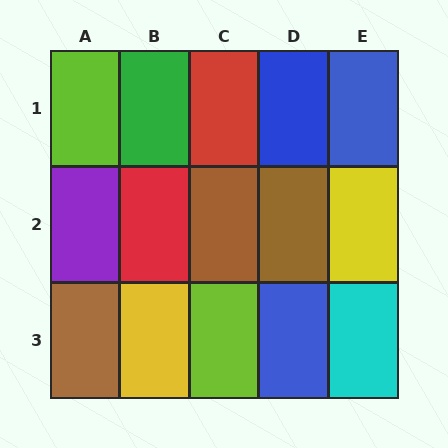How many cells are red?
2 cells are red.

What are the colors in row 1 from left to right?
Lime, green, red, blue, blue.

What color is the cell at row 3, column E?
Cyan.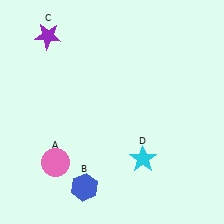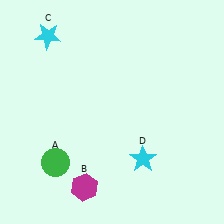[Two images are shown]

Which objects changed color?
A changed from pink to green. B changed from blue to magenta. C changed from purple to cyan.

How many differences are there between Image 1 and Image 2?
There are 3 differences between the two images.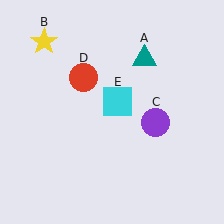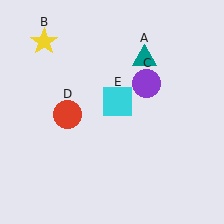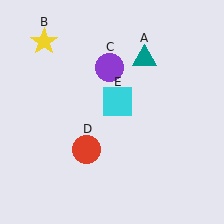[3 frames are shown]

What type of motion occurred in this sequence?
The purple circle (object C), red circle (object D) rotated counterclockwise around the center of the scene.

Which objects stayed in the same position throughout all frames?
Teal triangle (object A) and yellow star (object B) and cyan square (object E) remained stationary.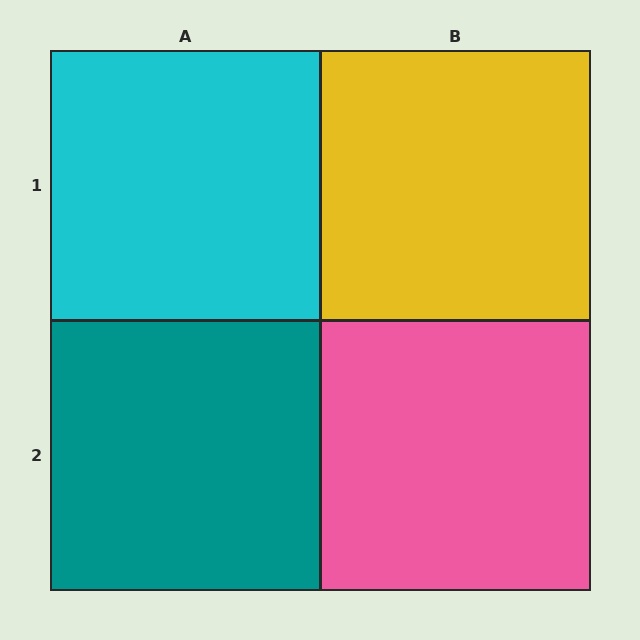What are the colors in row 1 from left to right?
Cyan, yellow.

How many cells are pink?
1 cell is pink.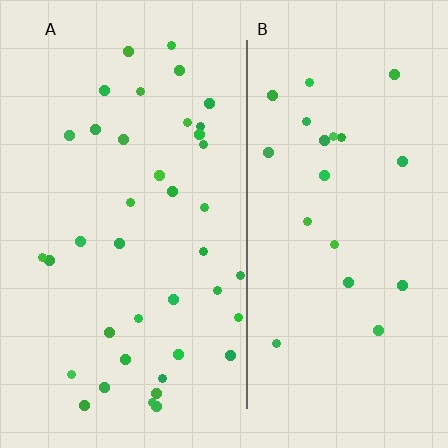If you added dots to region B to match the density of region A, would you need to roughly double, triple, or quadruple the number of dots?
Approximately double.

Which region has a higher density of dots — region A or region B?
A (the left).